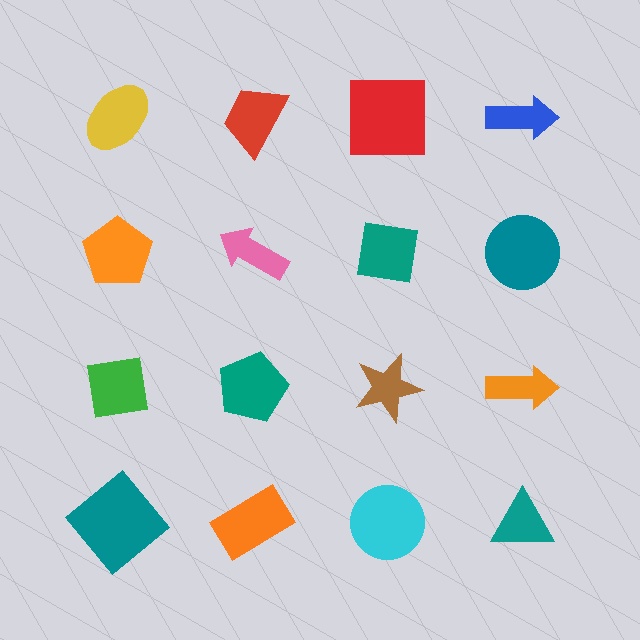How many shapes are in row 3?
4 shapes.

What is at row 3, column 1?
A green square.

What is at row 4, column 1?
A teal diamond.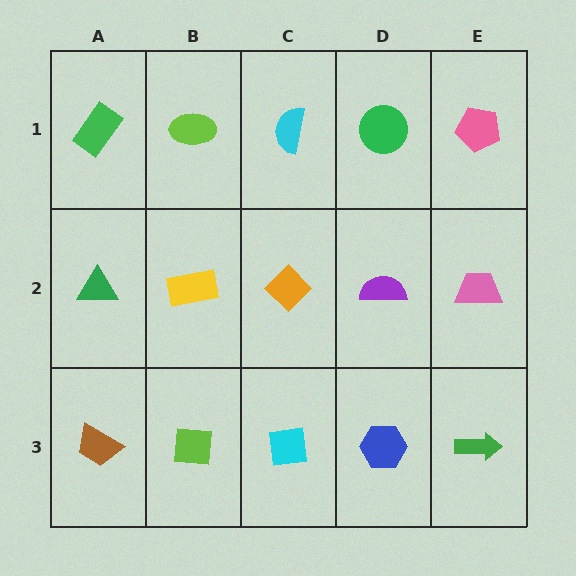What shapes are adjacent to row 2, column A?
A green rectangle (row 1, column A), a brown trapezoid (row 3, column A), a yellow rectangle (row 2, column B).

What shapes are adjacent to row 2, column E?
A pink pentagon (row 1, column E), a green arrow (row 3, column E), a purple semicircle (row 2, column D).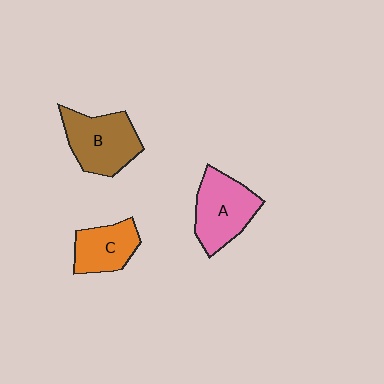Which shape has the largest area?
Shape B (brown).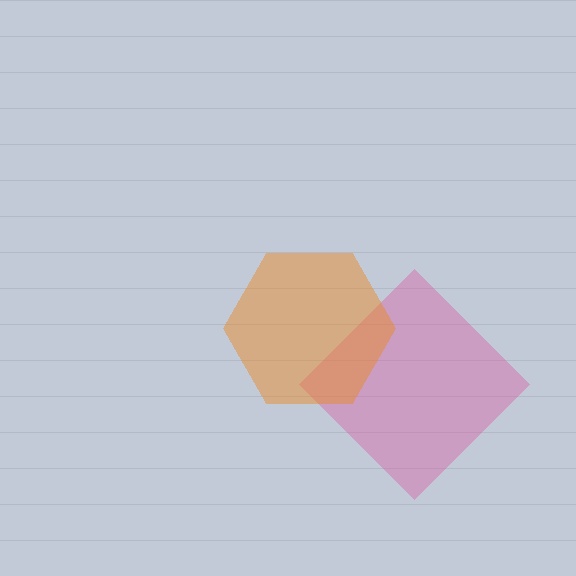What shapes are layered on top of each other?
The layered shapes are: a pink diamond, an orange hexagon.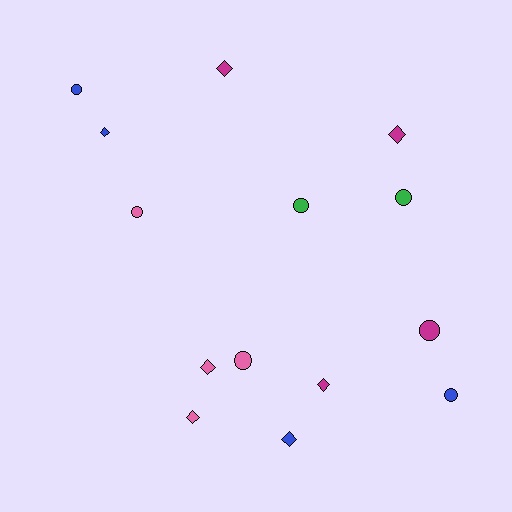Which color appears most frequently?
Blue, with 4 objects.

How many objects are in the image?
There are 14 objects.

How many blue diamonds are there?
There are 2 blue diamonds.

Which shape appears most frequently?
Circle, with 7 objects.